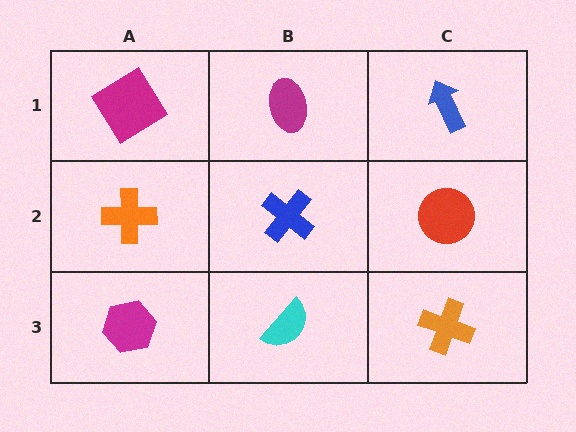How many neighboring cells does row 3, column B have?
3.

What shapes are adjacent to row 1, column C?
A red circle (row 2, column C), a magenta ellipse (row 1, column B).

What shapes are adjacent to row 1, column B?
A blue cross (row 2, column B), a magenta diamond (row 1, column A), a blue arrow (row 1, column C).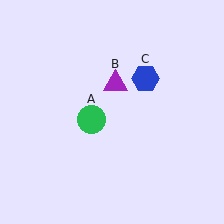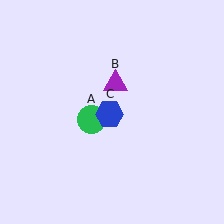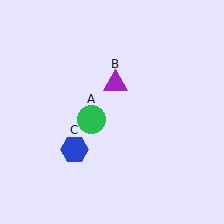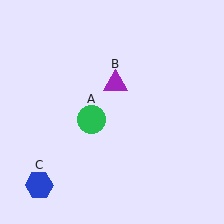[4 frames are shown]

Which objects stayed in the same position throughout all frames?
Green circle (object A) and purple triangle (object B) remained stationary.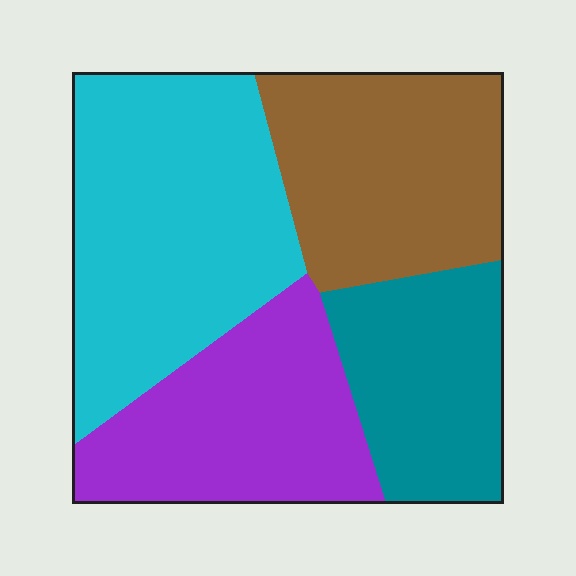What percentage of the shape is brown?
Brown takes up about one quarter (1/4) of the shape.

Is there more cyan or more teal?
Cyan.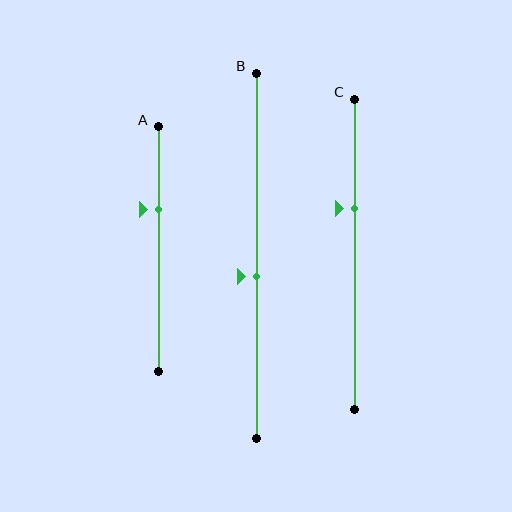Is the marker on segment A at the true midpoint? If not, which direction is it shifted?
No, the marker on segment A is shifted upward by about 16% of the segment length.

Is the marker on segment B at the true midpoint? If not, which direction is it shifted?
No, the marker on segment B is shifted downward by about 6% of the segment length.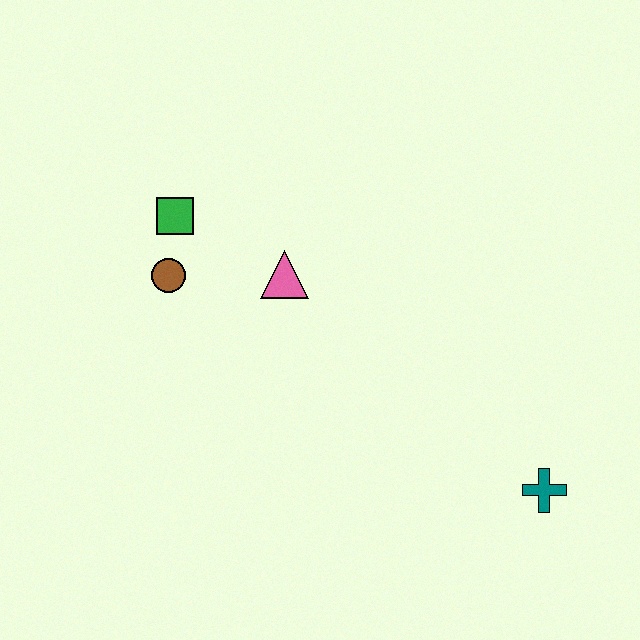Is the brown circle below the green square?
Yes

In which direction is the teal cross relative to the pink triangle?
The teal cross is to the right of the pink triangle.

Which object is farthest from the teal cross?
The green square is farthest from the teal cross.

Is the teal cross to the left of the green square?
No